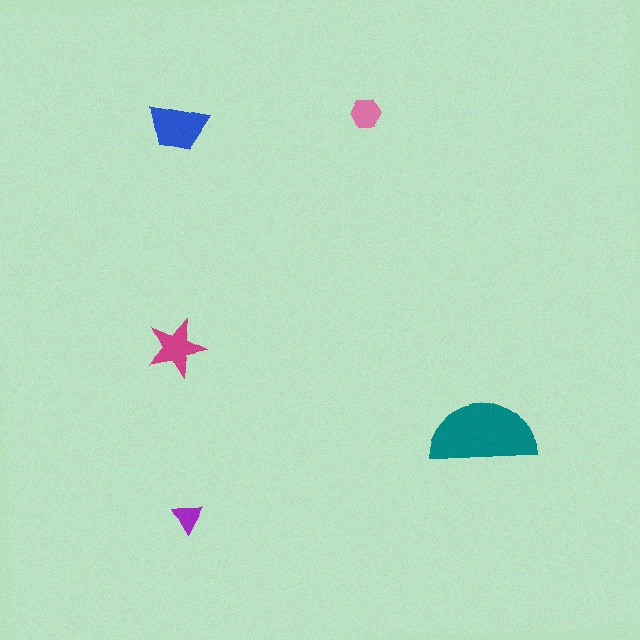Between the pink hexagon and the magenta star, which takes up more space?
The magenta star.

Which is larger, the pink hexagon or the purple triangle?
The pink hexagon.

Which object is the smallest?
The purple triangle.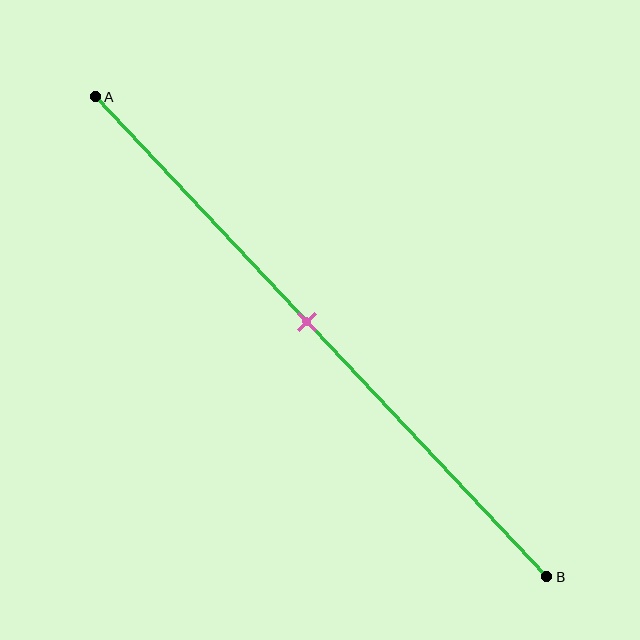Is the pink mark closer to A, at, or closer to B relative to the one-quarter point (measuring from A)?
The pink mark is closer to point B than the one-quarter point of segment AB.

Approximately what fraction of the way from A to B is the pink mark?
The pink mark is approximately 45% of the way from A to B.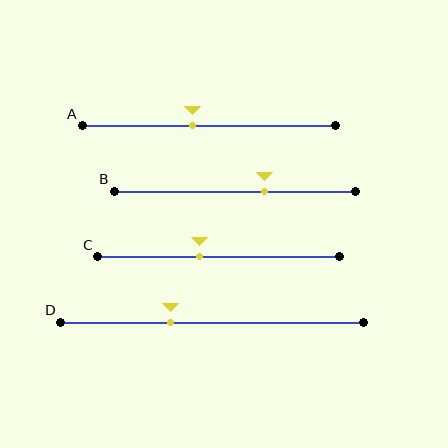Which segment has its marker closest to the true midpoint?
Segment A has its marker closest to the true midpoint.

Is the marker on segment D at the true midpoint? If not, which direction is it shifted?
No, the marker on segment D is shifted to the left by about 14% of the segment length.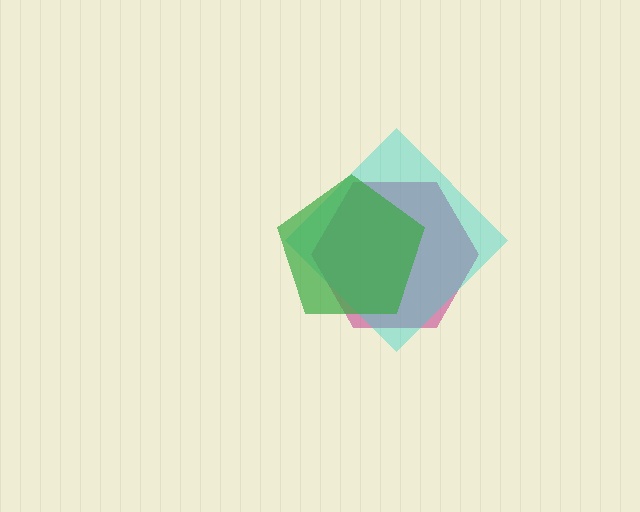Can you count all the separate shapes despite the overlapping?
Yes, there are 3 separate shapes.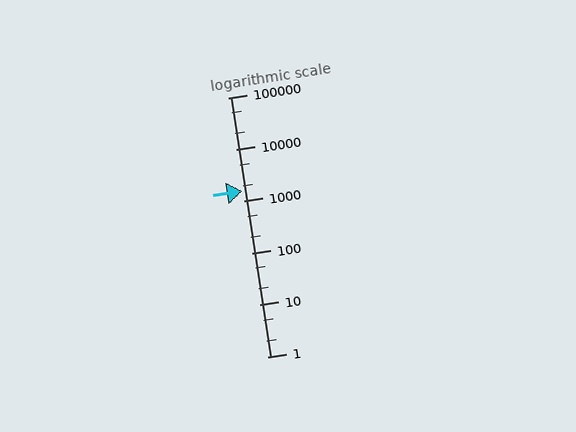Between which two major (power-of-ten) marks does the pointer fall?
The pointer is between 1000 and 10000.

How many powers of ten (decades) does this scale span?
The scale spans 5 decades, from 1 to 100000.